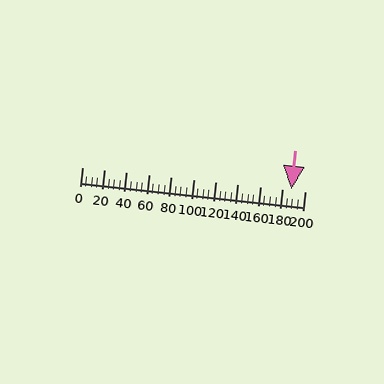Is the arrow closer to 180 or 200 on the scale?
The arrow is closer to 180.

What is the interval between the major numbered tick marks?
The major tick marks are spaced 20 units apart.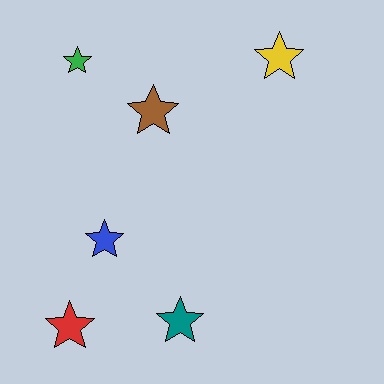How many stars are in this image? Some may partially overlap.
There are 6 stars.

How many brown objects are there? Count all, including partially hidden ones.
There is 1 brown object.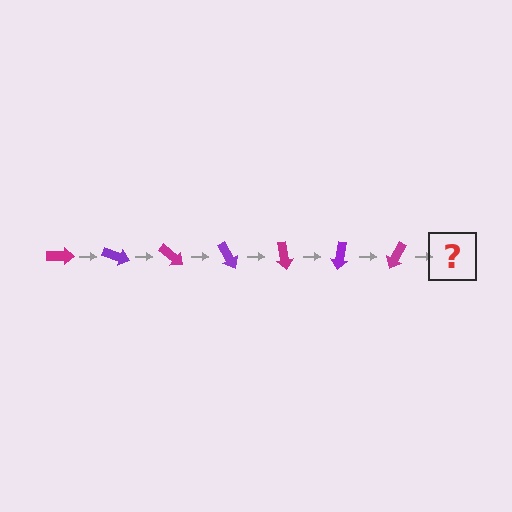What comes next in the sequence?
The next element should be a purple arrow, rotated 140 degrees from the start.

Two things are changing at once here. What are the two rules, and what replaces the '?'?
The two rules are that it rotates 20 degrees each step and the color cycles through magenta and purple. The '?' should be a purple arrow, rotated 140 degrees from the start.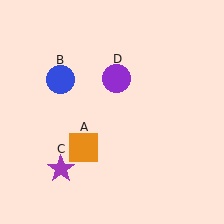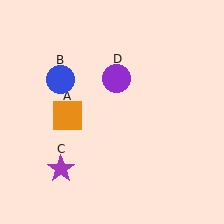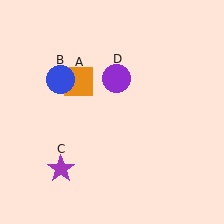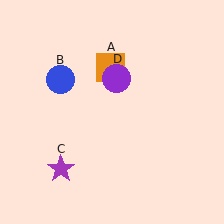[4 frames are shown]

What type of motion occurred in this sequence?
The orange square (object A) rotated clockwise around the center of the scene.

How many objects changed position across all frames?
1 object changed position: orange square (object A).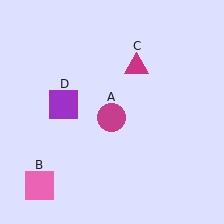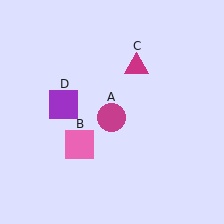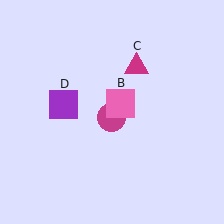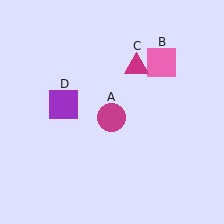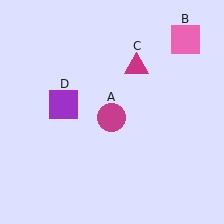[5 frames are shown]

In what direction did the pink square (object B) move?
The pink square (object B) moved up and to the right.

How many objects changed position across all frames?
1 object changed position: pink square (object B).